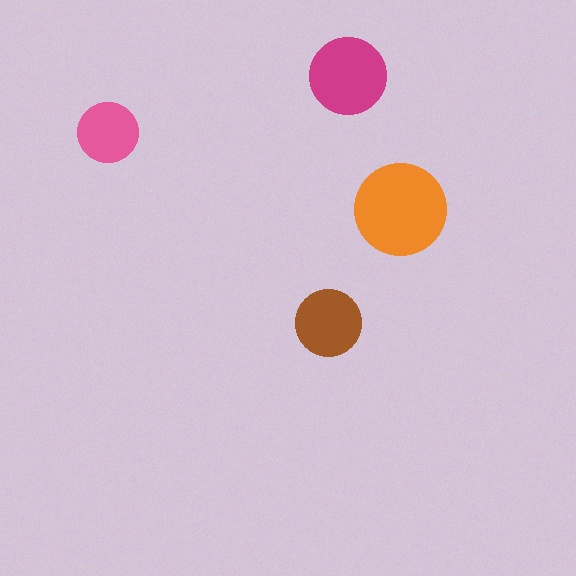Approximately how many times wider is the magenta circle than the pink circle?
About 1.5 times wider.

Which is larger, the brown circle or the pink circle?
The brown one.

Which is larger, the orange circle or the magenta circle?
The orange one.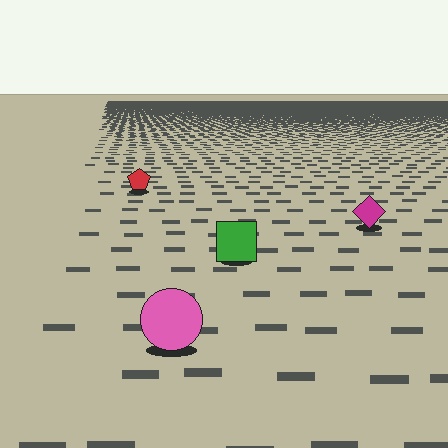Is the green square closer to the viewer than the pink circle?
No. The pink circle is closer — you can tell from the texture gradient: the ground texture is coarser near it.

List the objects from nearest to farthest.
From nearest to farthest: the pink circle, the green square, the magenta diamond, the red pentagon.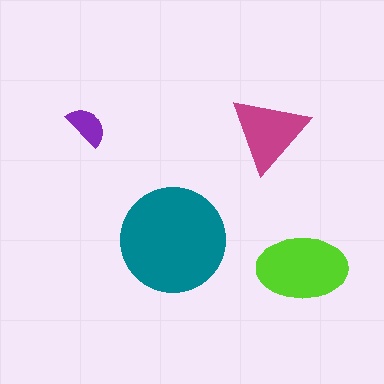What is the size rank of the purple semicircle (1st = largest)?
4th.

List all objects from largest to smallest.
The teal circle, the lime ellipse, the magenta triangle, the purple semicircle.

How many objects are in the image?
There are 4 objects in the image.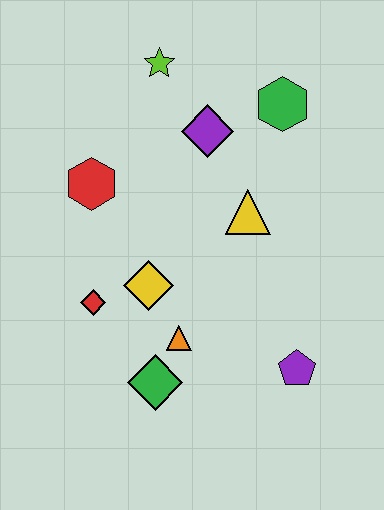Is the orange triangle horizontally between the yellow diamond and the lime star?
No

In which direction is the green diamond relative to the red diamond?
The green diamond is below the red diamond.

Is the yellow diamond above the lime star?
No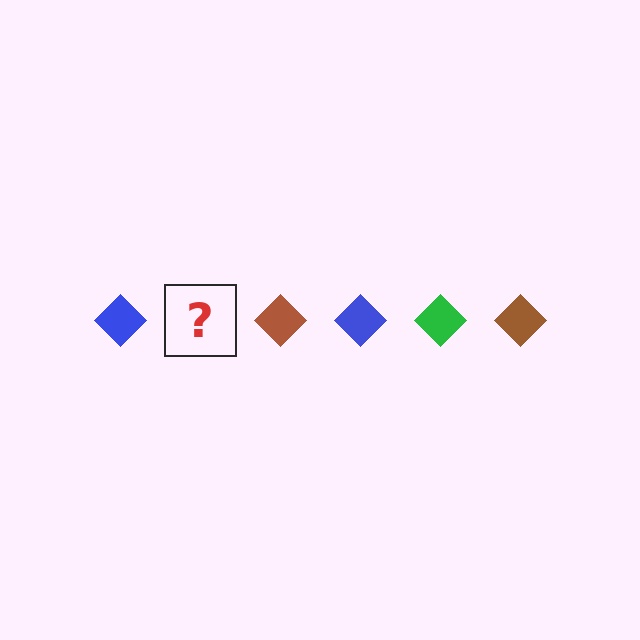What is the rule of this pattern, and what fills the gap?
The rule is that the pattern cycles through blue, green, brown diamonds. The gap should be filled with a green diamond.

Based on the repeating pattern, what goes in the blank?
The blank should be a green diamond.